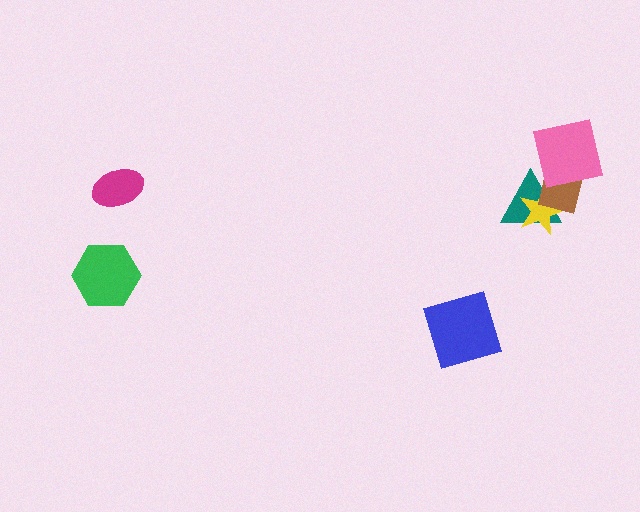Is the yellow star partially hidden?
Yes, it is partially covered by another shape.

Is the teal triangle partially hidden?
Yes, it is partially covered by another shape.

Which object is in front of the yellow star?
The brown square is in front of the yellow star.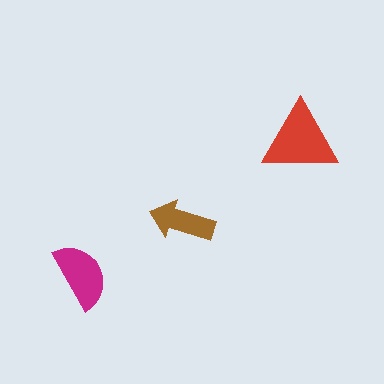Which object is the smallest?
The brown arrow.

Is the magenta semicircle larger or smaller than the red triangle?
Smaller.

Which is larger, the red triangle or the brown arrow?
The red triangle.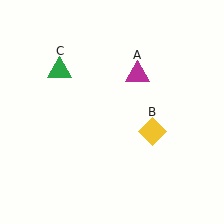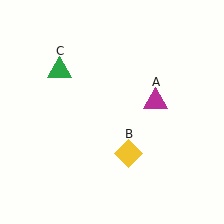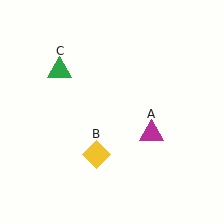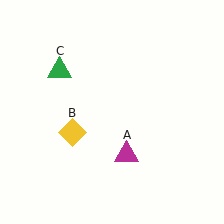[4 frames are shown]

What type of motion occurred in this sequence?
The magenta triangle (object A), yellow diamond (object B) rotated clockwise around the center of the scene.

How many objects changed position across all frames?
2 objects changed position: magenta triangle (object A), yellow diamond (object B).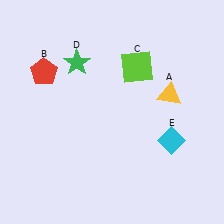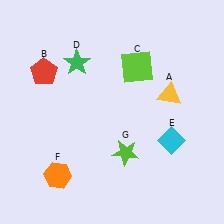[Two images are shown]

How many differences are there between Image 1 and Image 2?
There are 2 differences between the two images.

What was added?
An orange hexagon (F), a lime star (G) were added in Image 2.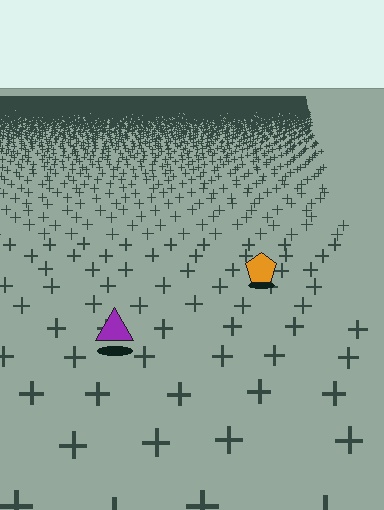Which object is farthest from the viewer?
The orange pentagon is farthest from the viewer. It appears smaller and the ground texture around it is denser.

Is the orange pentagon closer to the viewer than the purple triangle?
No. The purple triangle is closer — you can tell from the texture gradient: the ground texture is coarser near it.